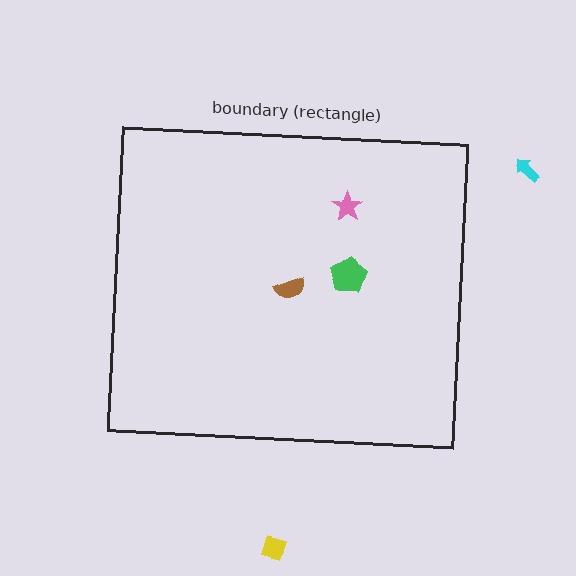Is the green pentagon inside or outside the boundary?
Inside.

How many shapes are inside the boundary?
3 inside, 2 outside.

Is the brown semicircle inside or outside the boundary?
Inside.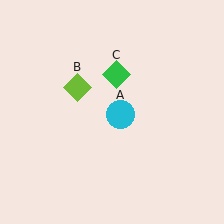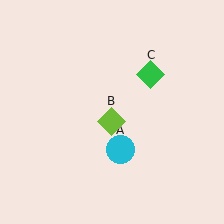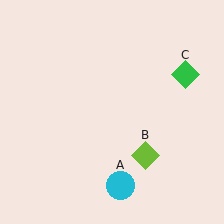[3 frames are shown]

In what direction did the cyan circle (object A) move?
The cyan circle (object A) moved down.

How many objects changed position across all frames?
3 objects changed position: cyan circle (object A), lime diamond (object B), green diamond (object C).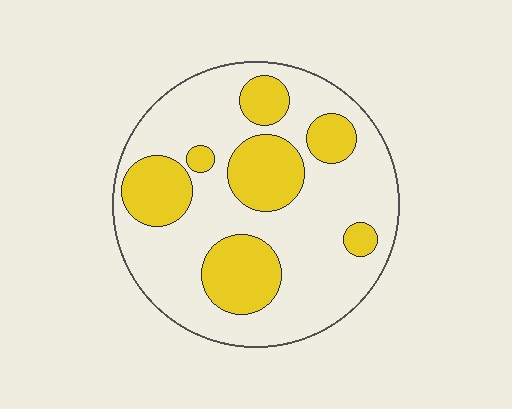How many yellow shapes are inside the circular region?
7.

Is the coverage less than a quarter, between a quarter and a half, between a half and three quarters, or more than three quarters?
Between a quarter and a half.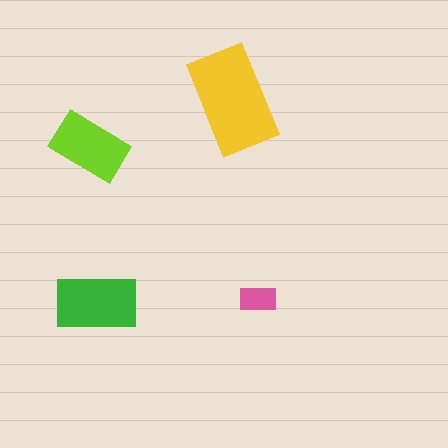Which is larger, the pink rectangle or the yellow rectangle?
The yellow one.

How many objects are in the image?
There are 4 objects in the image.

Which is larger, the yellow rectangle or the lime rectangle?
The yellow one.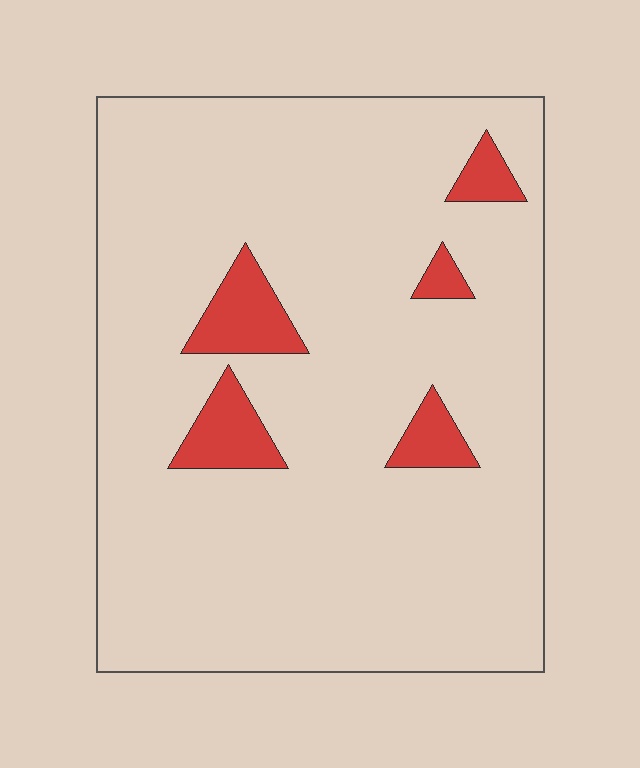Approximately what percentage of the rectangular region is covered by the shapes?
Approximately 10%.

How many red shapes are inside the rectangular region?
5.